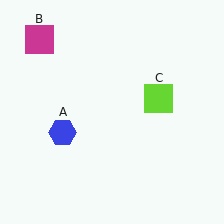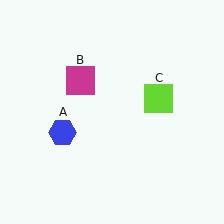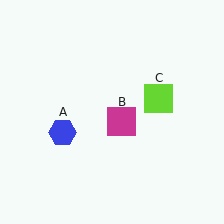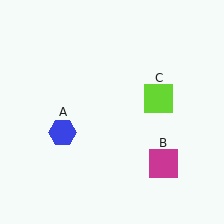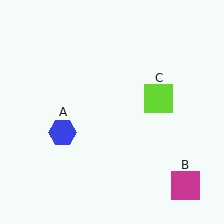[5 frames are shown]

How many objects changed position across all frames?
1 object changed position: magenta square (object B).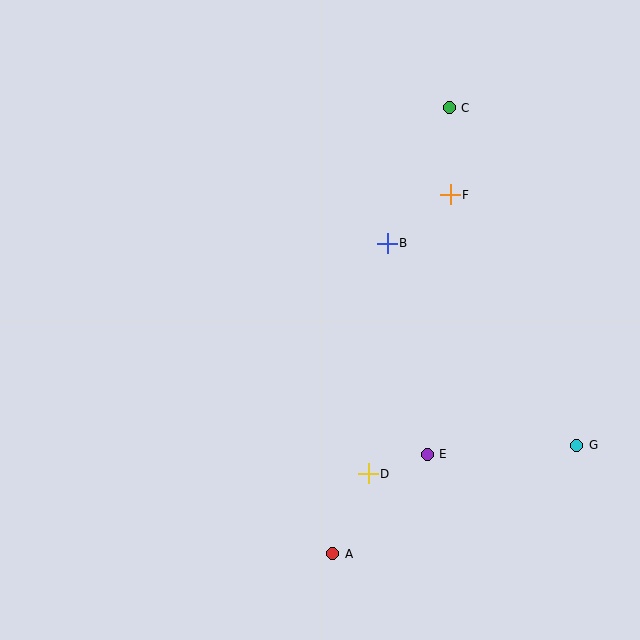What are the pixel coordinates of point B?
Point B is at (387, 243).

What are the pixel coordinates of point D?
Point D is at (368, 474).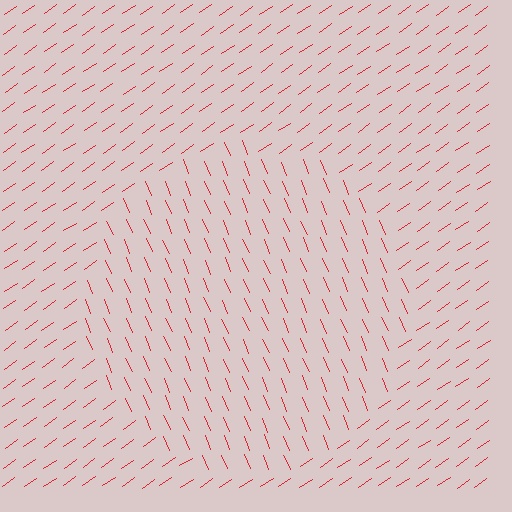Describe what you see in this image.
The image is filled with small red line segments. A circle region in the image has lines oriented differently from the surrounding lines, creating a visible texture boundary.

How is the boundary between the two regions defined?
The boundary is defined purely by a change in line orientation (approximately 78 degrees difference). All lines are the same color and thickness.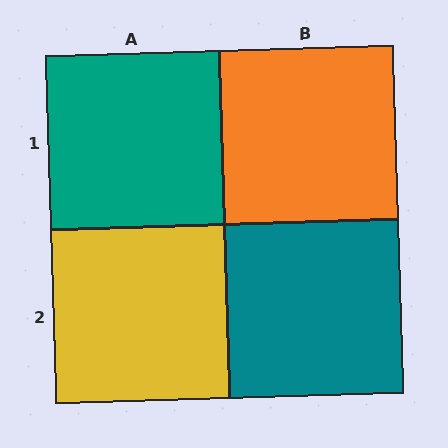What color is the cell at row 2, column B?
Teal.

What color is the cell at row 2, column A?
Yellow.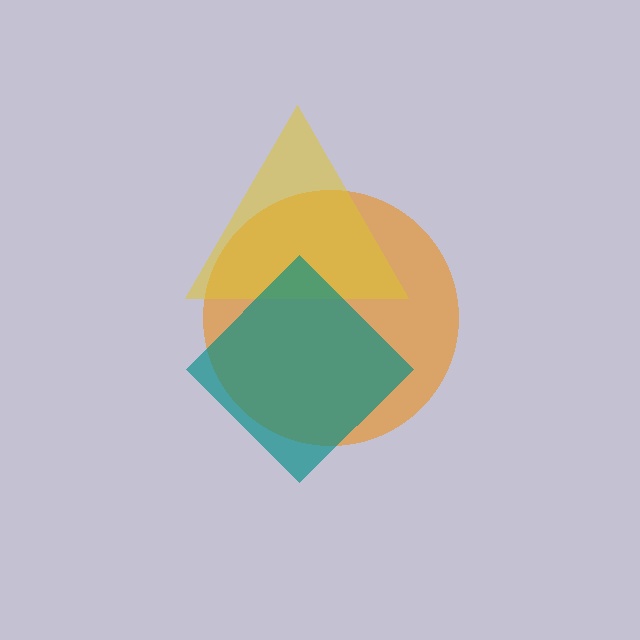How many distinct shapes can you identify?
There are 3 distinct shapes: an orange circle, a yellow triangle, a teal diamond.